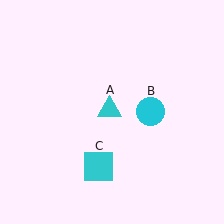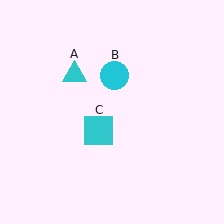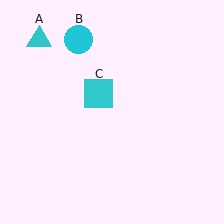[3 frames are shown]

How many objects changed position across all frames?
3 objects changed position: cyan triangle (object A), cyan circle (object B), cyan square (object C).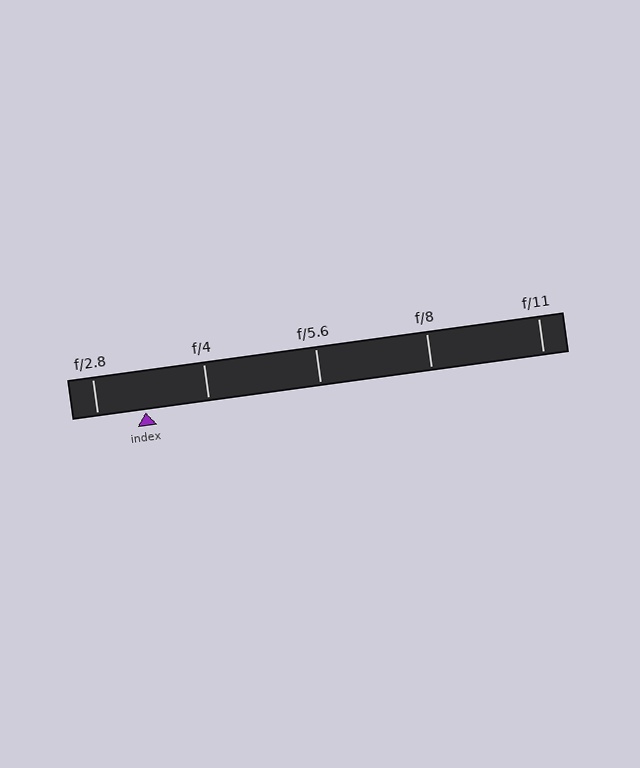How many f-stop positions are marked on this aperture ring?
There are 5 f-stop positions marked.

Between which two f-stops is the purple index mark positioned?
The index mark is between f/2.8 and f/4.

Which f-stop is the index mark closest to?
The index mark is closest to f/2.8.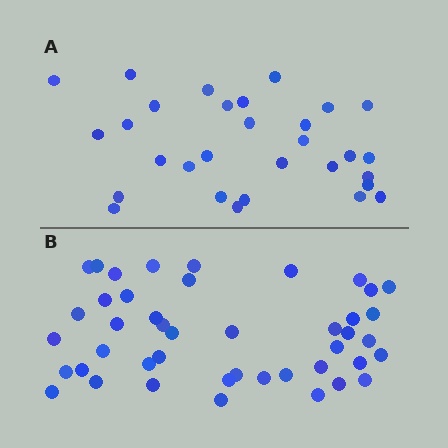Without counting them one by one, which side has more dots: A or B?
Region B (the bottom region) has more dots.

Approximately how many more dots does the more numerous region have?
Region B has approximately 15 more dots than region A.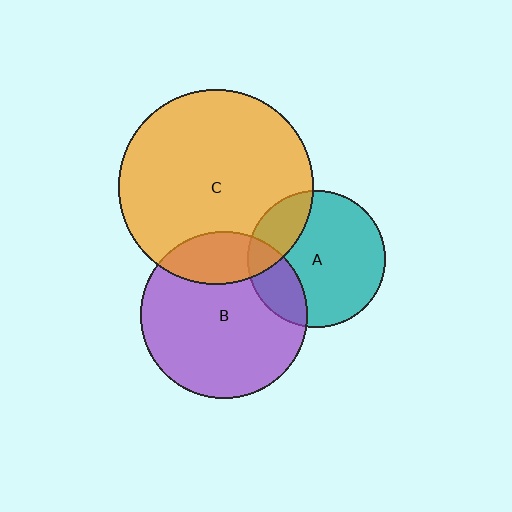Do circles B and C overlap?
Yes.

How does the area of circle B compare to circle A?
Approximately 1.5 times.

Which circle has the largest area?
Circle C (orange).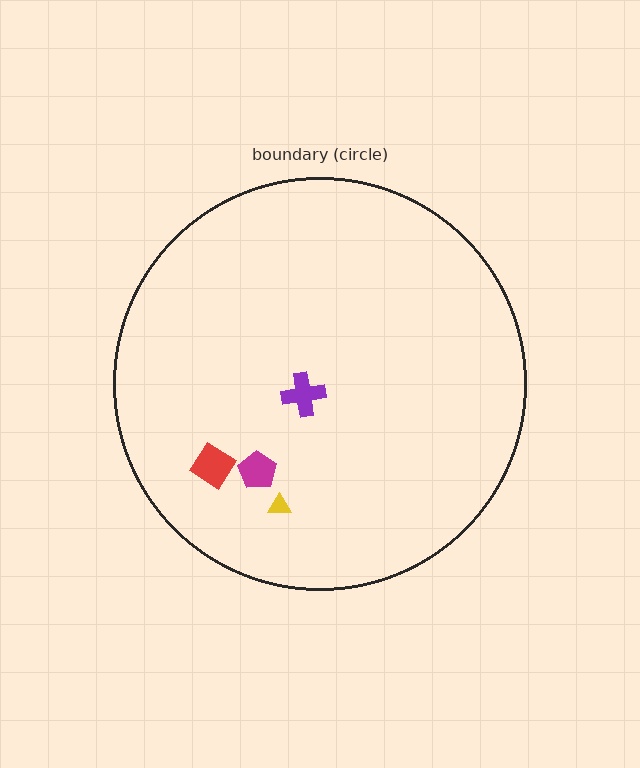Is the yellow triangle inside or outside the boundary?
Inside.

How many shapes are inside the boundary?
4 inside, 0 outside.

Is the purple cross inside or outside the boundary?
Inside.